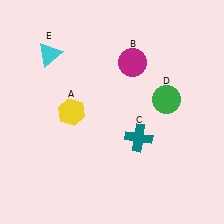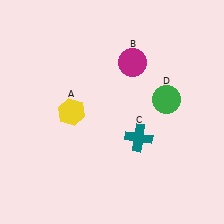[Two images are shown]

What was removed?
The cyan triangle (E) was removed in Image 2.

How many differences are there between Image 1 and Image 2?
There is 1 difference between the two images.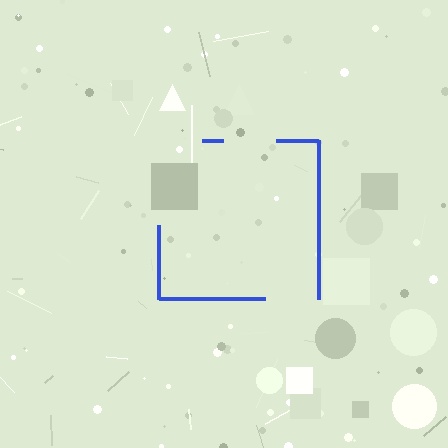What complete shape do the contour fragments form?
The contour fragments form a square.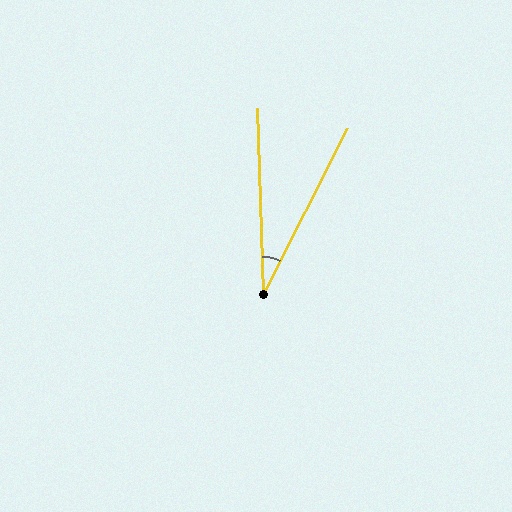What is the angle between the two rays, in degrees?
Approximately 29 degrees.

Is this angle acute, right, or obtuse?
It is acute.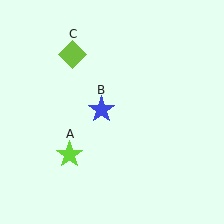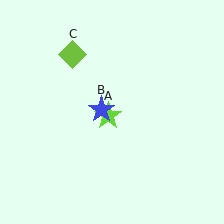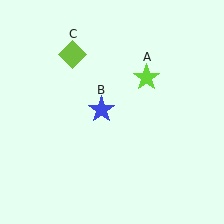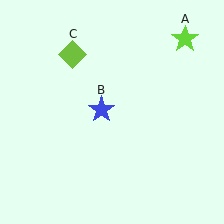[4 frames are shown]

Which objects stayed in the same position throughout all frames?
Blue star (object B) and lime diamond (object C) remained stationary.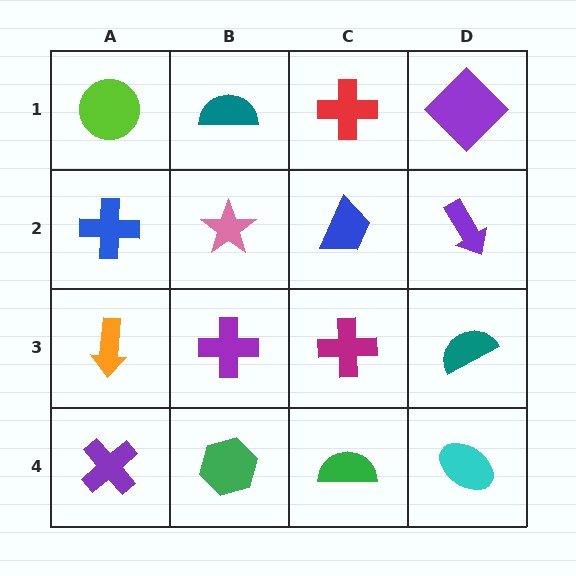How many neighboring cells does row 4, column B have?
3.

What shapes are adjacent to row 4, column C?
A magenta cross (row 3, column C), a green hexagon (row 4, column B), a cyan ellipse (row 4, column D).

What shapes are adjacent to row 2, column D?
A purple diamond (row 1, column D), a teal semicircle (row 3, column D), a blue trapezoid (row 2, column C).